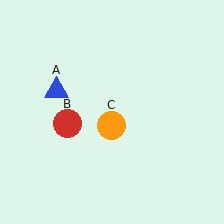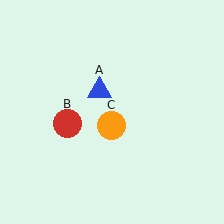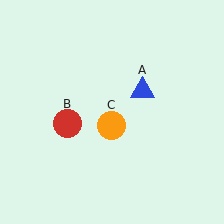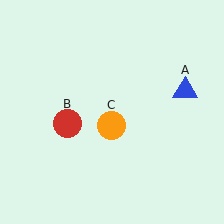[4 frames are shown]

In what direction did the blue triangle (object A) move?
The blue triangle (object A) moved right.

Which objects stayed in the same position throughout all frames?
Red circle (object B) and orange circle (object C) remained stationary.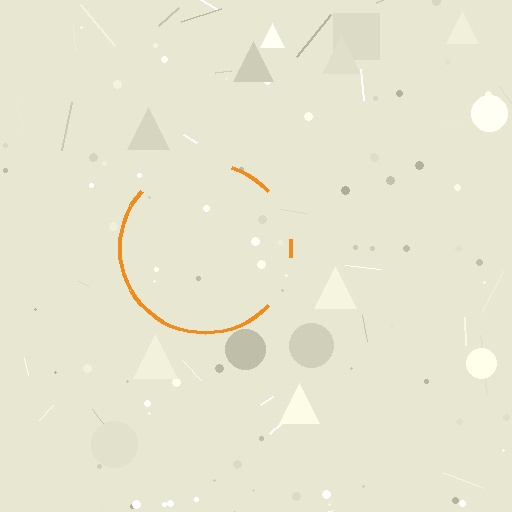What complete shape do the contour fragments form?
The contour fragments form a circle.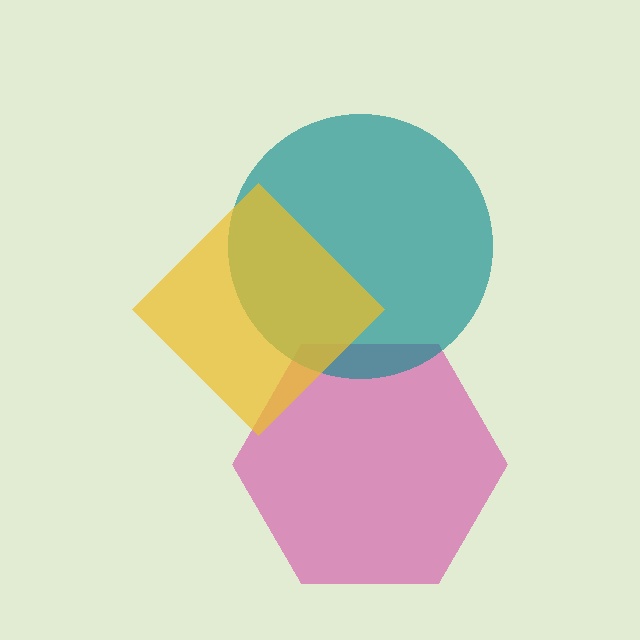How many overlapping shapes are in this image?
There are 3 overlapping shapes in the image.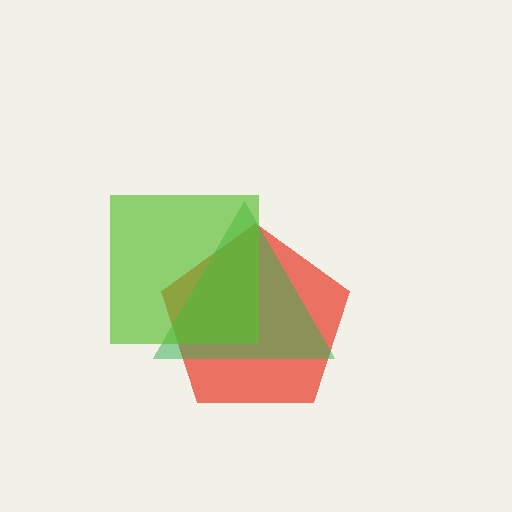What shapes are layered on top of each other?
The layered shapes are: a red pentagon, a green triangle, a lime square.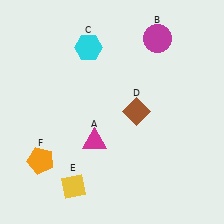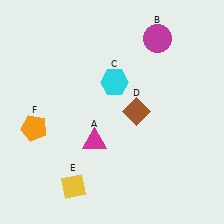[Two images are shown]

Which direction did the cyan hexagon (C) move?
The cyan hexagon (C) moved down.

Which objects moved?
The objects that moved are: the cyan hexagon (C), the orange pentagon (F).